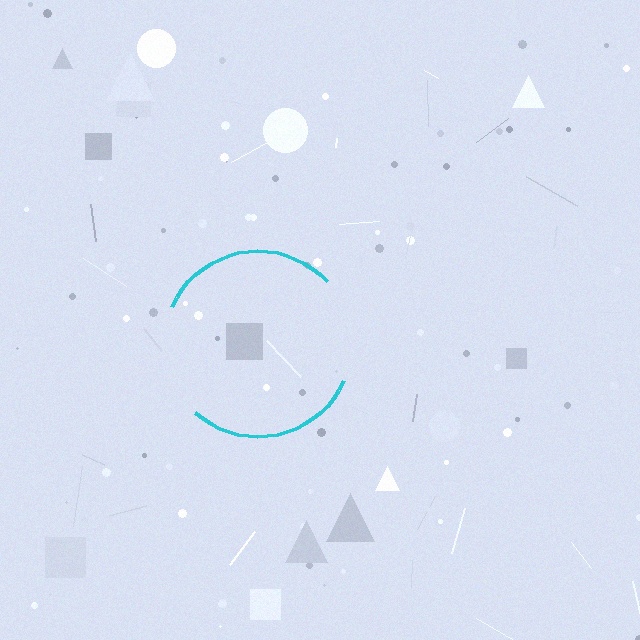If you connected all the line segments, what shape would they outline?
They would outline a circle.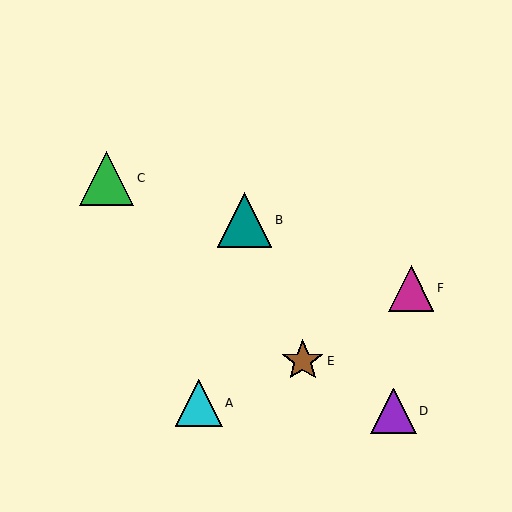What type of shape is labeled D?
Shape D is a purple triangle.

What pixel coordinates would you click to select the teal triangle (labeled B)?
Click at (245, 220) to select the teal triangle B.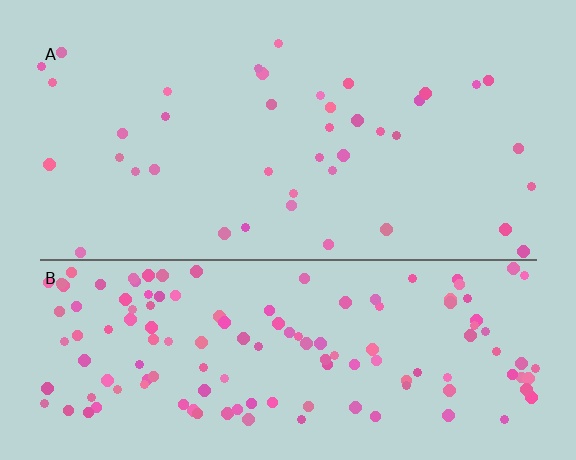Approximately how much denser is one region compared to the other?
Approximately 3.5× — region B over region A.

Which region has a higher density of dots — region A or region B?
B (the bottom).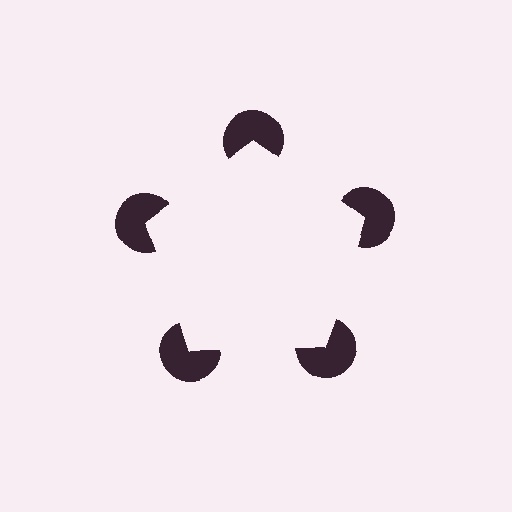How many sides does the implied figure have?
5 sides.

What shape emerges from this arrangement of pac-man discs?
An illusory pentagon — its edges are inferred from the aligned wedge cuts in the pac-man discs, not physically drawn.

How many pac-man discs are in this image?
There are 5 — one at each vertex of the illusory pentagon.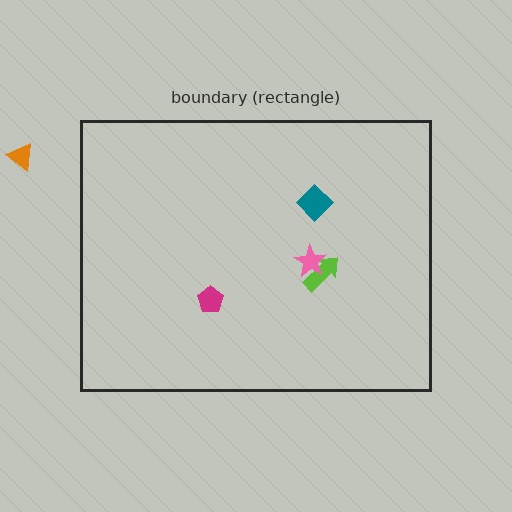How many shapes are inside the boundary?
4 inside, 1 outside.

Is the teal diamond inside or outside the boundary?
Inside.